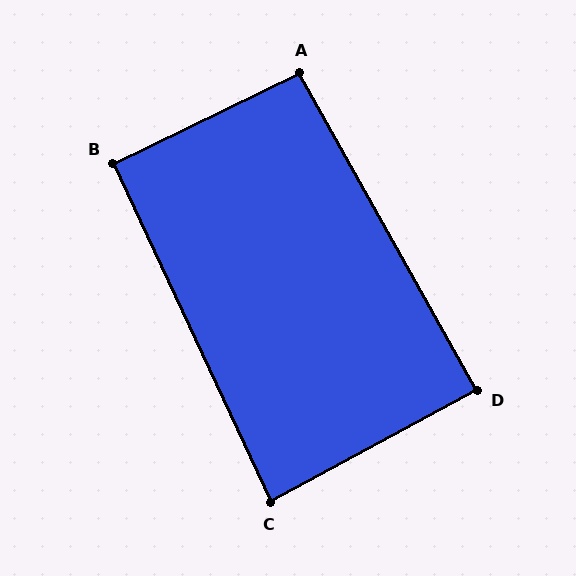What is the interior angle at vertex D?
Approximately 89 degrees (approximately right).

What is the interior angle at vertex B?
Approximately 91 degrees (approximately right).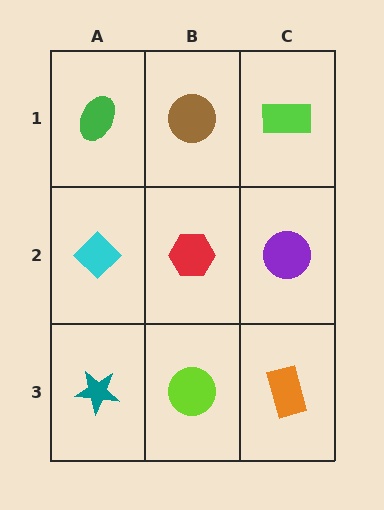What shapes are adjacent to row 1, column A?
A cyan diamond (row 2, column A), a brown circle (row 1, column B).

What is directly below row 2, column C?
An orange rectangle.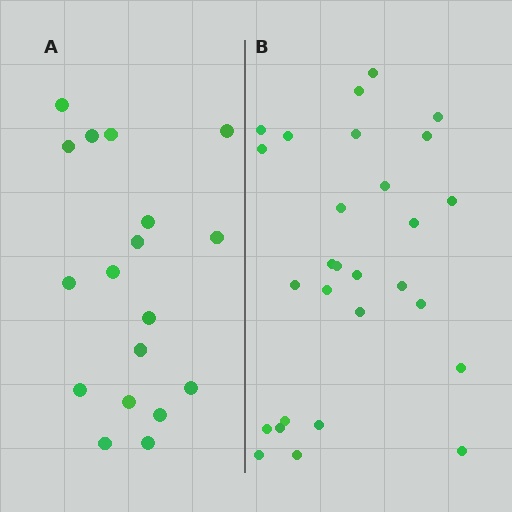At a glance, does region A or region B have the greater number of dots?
Region B (the right region) has more dots.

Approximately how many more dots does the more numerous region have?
Region B has roughly 10 or so more dots than region A.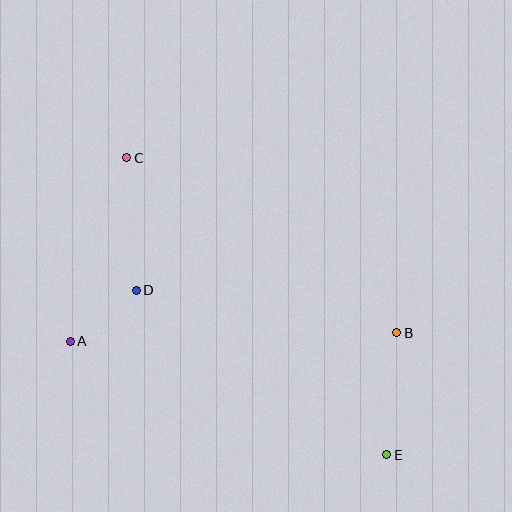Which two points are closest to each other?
Points A and D are closest to each other.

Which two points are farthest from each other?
Points C and E are farthest from each other.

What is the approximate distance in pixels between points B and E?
The distance between B and E is approximately 122 pixels.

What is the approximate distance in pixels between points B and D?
The distance between B and D is approximately 264 pixels.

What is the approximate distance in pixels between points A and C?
The distance between A and C is approximately 192 pixels.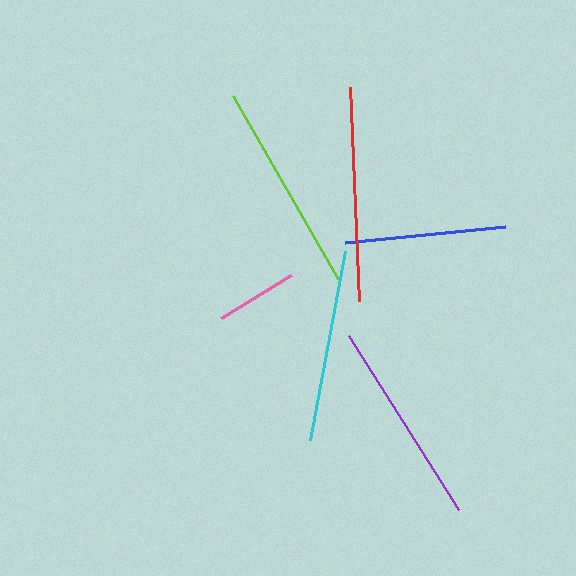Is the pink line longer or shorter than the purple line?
The purple line is longer than the pink line.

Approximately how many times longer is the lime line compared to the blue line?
The lime line is approximately 1.3 times the length of the blue line.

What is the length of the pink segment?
The pink segment is approximately 83 pixels long.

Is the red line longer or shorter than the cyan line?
The red line is longer than the cyan line.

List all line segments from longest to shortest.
From longest to shortest: red, lime, purple, cyan, blue, pink.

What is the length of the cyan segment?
The cyan segment is approximately 192 pixels long.